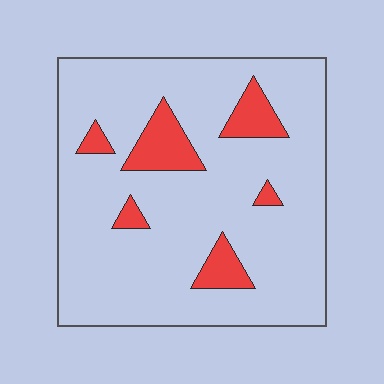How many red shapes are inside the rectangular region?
6.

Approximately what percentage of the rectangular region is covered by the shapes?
Approximately 15%.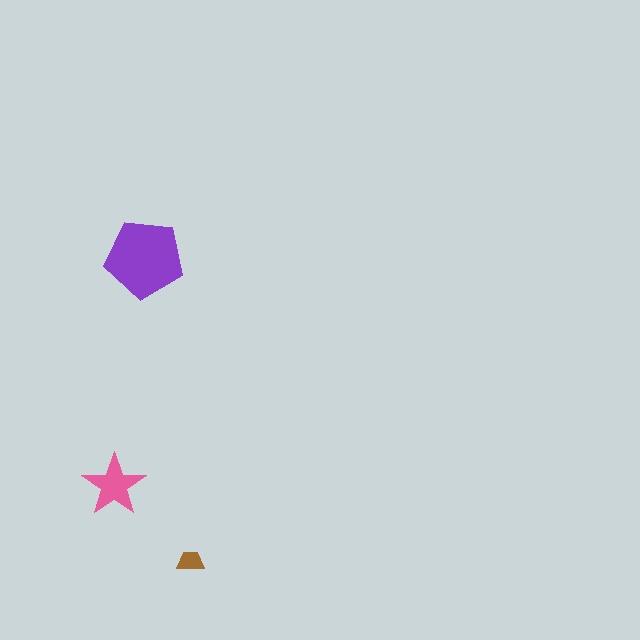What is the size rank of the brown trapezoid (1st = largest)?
3rd.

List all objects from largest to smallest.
The purple pentagon, the pink star, the brown trapezoid.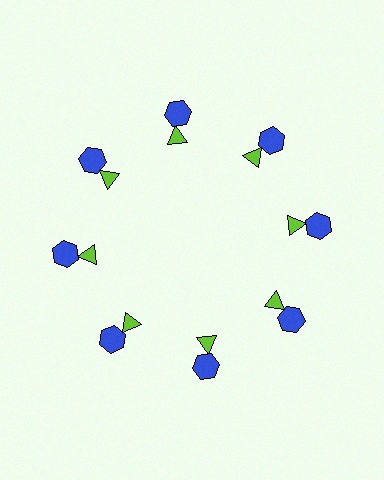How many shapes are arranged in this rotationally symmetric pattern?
There are 16 shapes, arranged in 8 groups of 2.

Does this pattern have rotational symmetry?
Yes, this pattern has 8-fold rotational symmetry. It looks the same after rotating 45 degrees around the center.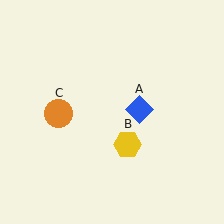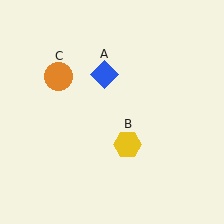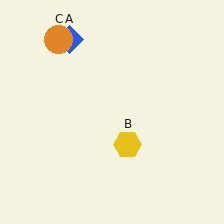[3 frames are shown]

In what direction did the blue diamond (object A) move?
The blue diamond (object A) moved up and to the left.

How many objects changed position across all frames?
2 objects changed position: blue diamond (object A), orange circle (object C).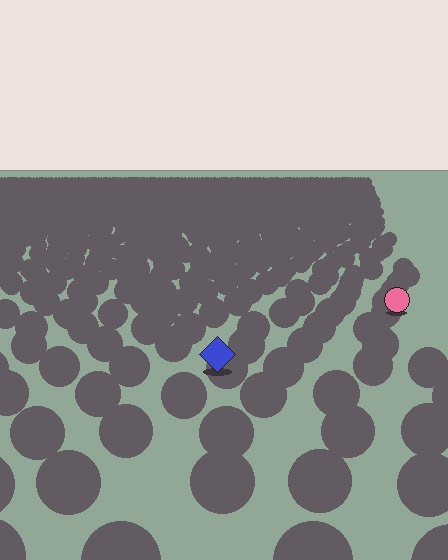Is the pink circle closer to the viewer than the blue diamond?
No. The blue diamond is closer — you can tell from the texture gradient: the ground texture is coarser near it.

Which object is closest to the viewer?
The blue diamond is closest. The texture marks near it are larger and more spread out.